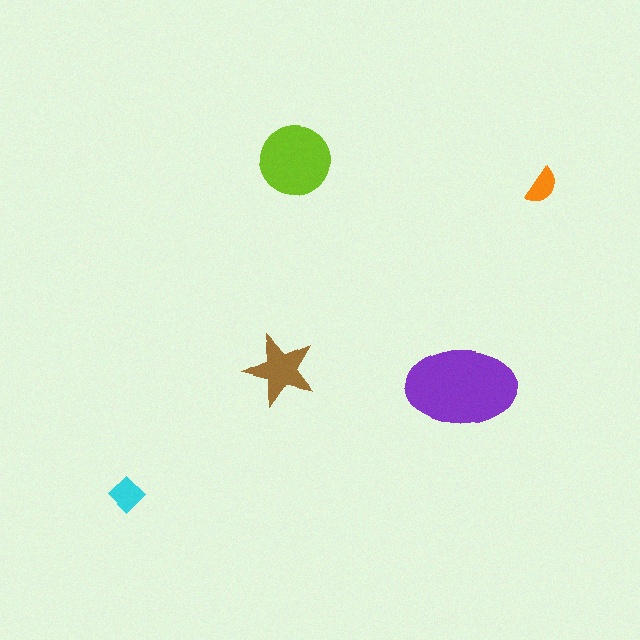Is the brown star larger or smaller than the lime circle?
Smaller.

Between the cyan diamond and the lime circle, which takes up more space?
The lime circle.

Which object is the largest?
The purple ellipse.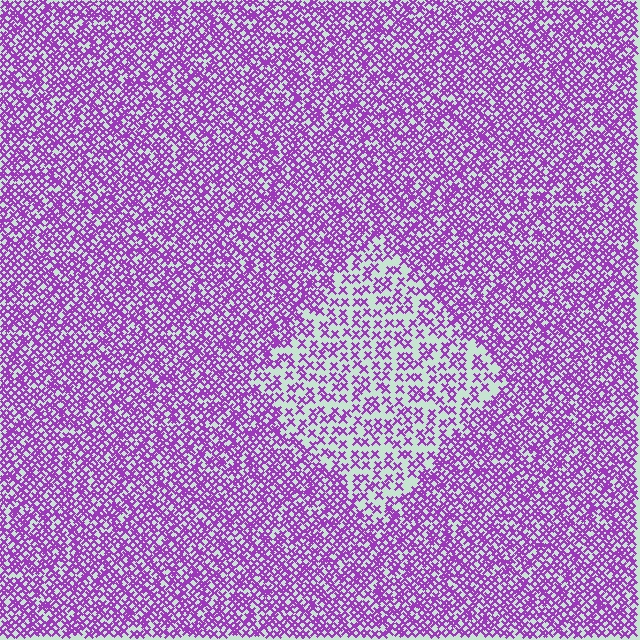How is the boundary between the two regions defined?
The boundary is defined by a change in element density (approximately 2.1x ratio). All elements are the same color, size, and shape.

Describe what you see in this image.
The image contains small purple elements arranged at two different densities. A diamond-shaped region is visible where the elements are less densely packed than the surrounding area.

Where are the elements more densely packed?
The elements are more densely packed outside the diamond boundary.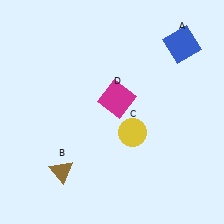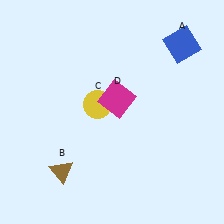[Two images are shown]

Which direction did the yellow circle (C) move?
The yellow circle (C) moved left.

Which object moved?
The yellow circle (C) moved left.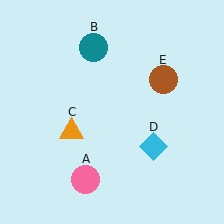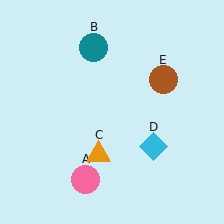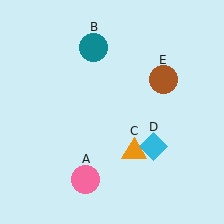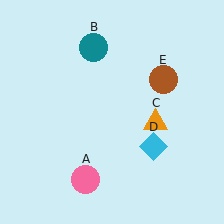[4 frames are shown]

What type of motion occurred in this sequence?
The orange triangle (object C) rotated counterclockwise around the center of the scene.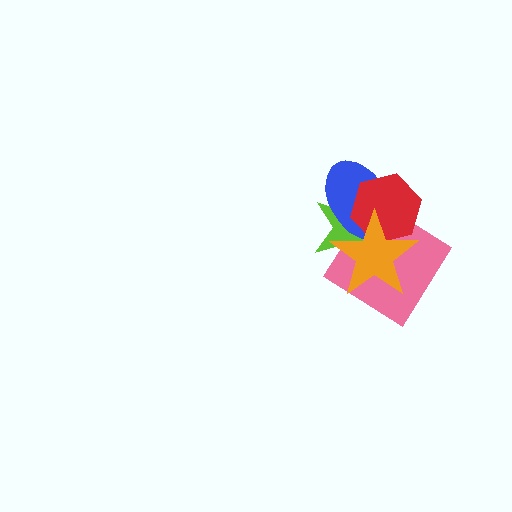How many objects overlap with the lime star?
4 objects overlap with the lime star.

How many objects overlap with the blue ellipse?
4 objects overlap with the blue ellipse.